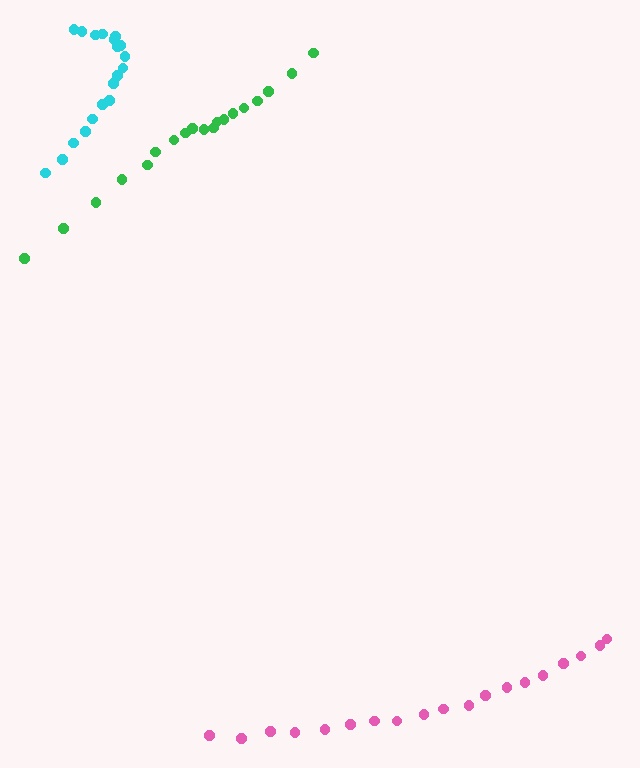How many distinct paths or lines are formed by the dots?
There are 3 distinct paths.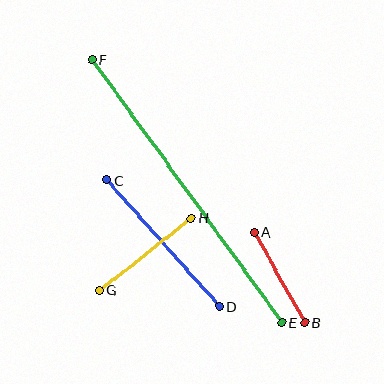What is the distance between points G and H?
The distance is approximately 117 pixels.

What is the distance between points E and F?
The distance is approximately 324 pixels.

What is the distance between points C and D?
The distance is approximately 169 pixels.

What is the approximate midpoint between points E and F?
The midpoint is at approximately (187, 191) pixels.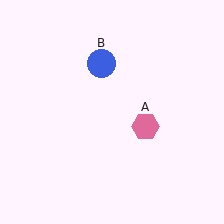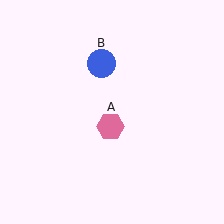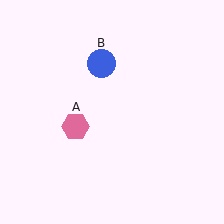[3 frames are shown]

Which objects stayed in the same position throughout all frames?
Blue circle (object B) remained stationary.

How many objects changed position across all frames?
1 object changed position: pink hexagon (object A).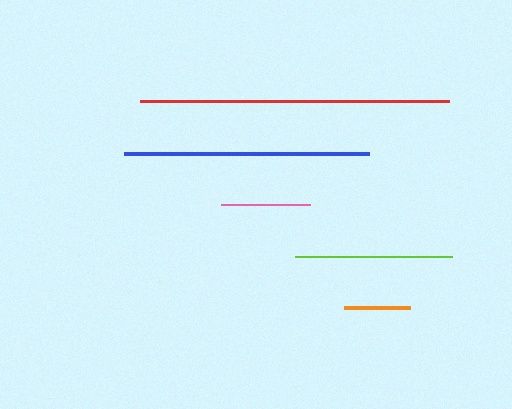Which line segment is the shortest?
The orange line is the shortest at approximately 67 pixels.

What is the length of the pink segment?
The pink segment is approximately 89 pixels long.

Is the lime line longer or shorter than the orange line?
The lime line is longer than the orange line.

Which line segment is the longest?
The red line is the longest at approximately 309 pixels.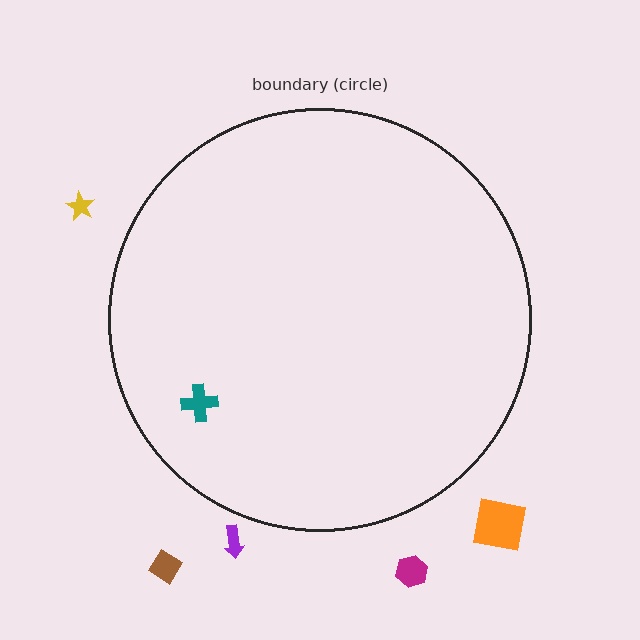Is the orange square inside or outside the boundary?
Outside.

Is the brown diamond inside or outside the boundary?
Outside.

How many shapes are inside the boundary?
1 inside, 5 outside.